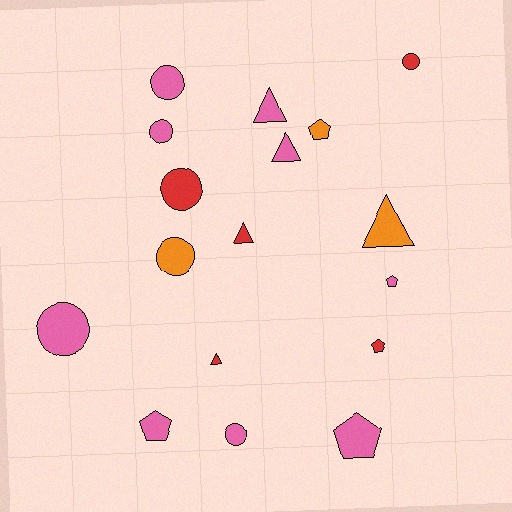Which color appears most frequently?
Pink, with 9 objects.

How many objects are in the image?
There are 17 objects.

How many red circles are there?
There are 2 red circles.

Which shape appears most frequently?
Circle, with 7 objects.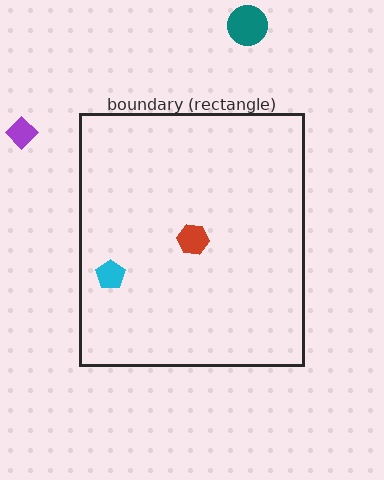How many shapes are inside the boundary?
2 inside, 2 outside.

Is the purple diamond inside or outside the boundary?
Outside.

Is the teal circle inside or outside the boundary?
Outside.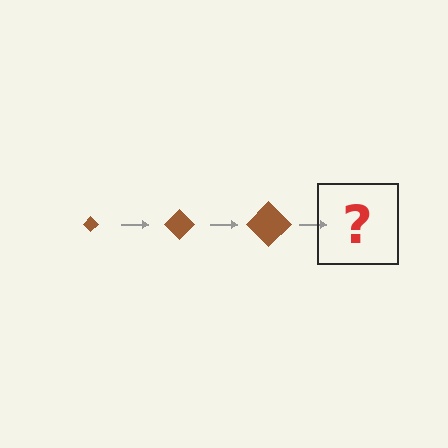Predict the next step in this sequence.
The next step is a brown diamond, larger than the previous one.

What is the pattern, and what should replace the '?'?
The pattern is that the diamond gets progressively larger each step. The '?' should be a brown diamond, larger than the previous one.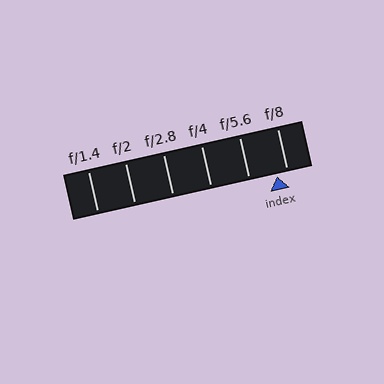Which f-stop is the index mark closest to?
The index mark is closest to f/8.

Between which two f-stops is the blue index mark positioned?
The index mark is between f/5.6 and f/8.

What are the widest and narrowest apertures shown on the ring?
The widest aperture shown is f/1.4 and the narrowest is f/8.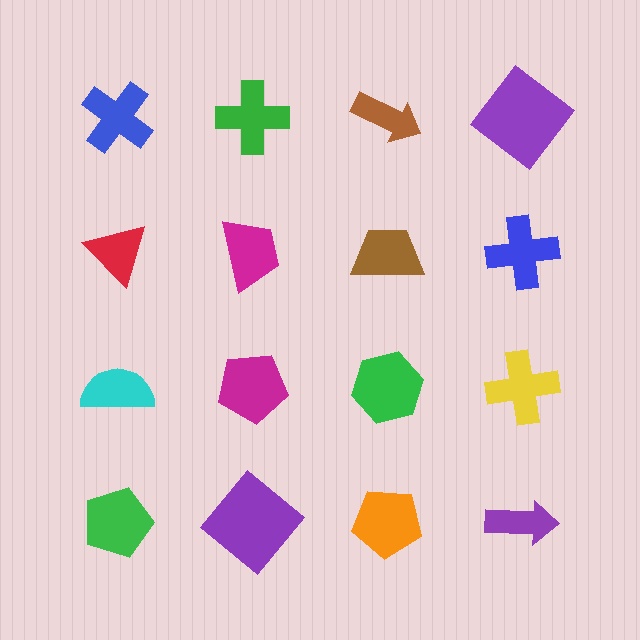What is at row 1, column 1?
A blue cross.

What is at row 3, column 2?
A magenta pentagon.